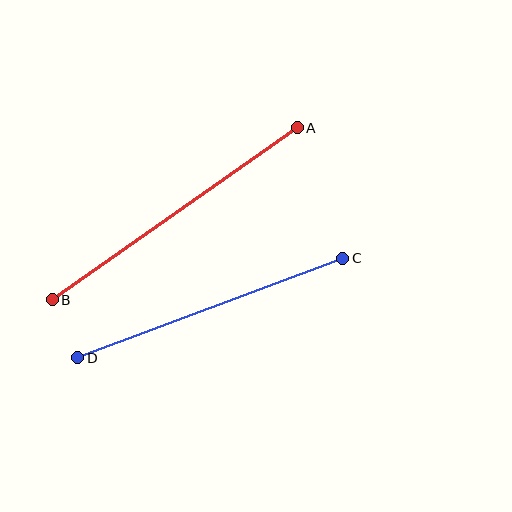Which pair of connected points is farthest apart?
Points A and B are farthest apart.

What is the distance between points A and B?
The distance is approximately 299 pixels.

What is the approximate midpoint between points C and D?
The midpoint is at approximately (210, 308) pixels.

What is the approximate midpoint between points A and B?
The midpoint is at approximately (175, 214) pixels.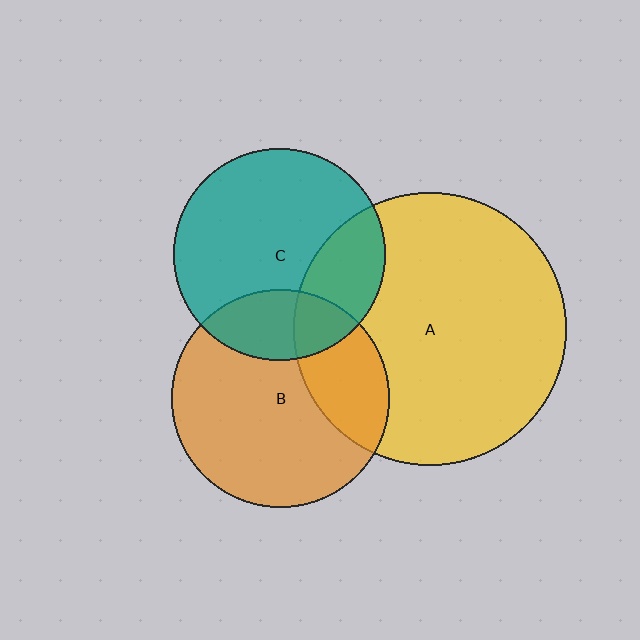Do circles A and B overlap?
Yes.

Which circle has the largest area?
Circle A (yellow).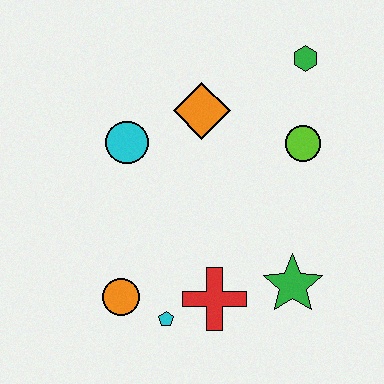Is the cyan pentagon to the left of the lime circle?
Yes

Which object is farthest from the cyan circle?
The green star is farthest from the cyan circle.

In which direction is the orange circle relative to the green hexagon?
The orange circle is below the green hexagon.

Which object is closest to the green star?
The red cross is closest to the green star.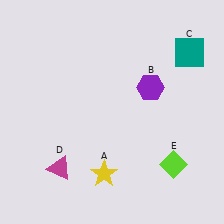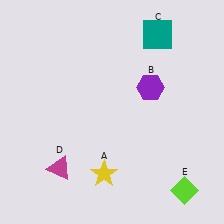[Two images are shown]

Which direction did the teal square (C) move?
The teal square (C) moved left.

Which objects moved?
The objects that moved are: the teal square (C), the lime diamond (E).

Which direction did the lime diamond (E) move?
The lime diamond (E) moved down.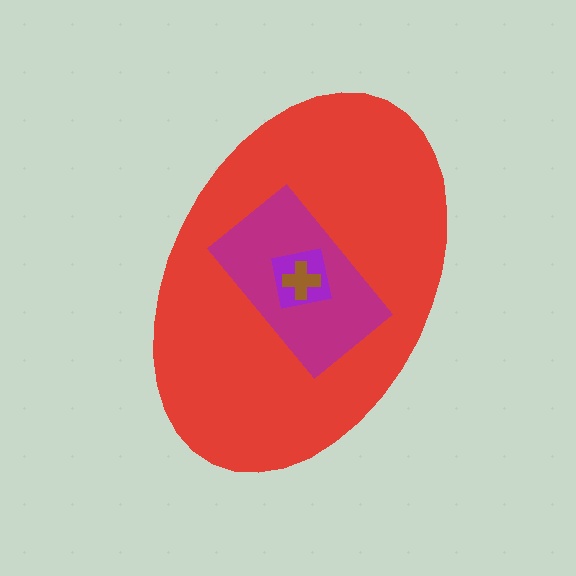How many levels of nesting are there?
4.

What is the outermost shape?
The red ellipse.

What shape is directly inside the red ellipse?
The magenta rectangle.